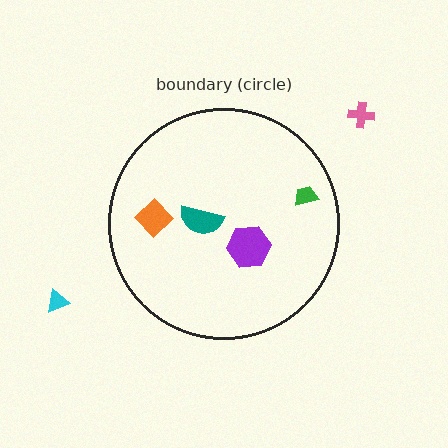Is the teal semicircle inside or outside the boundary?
Inside.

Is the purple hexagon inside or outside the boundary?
Inside.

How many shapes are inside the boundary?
4 inside, 2 outside.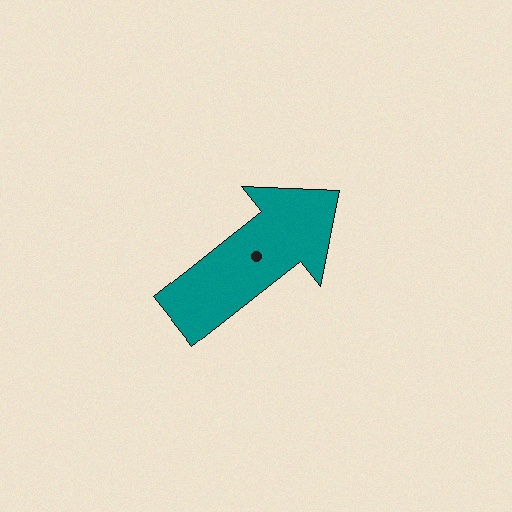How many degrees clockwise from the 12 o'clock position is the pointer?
Approximately 52 degrees.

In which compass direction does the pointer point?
Northeast.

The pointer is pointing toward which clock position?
Roughly 2 o'clock.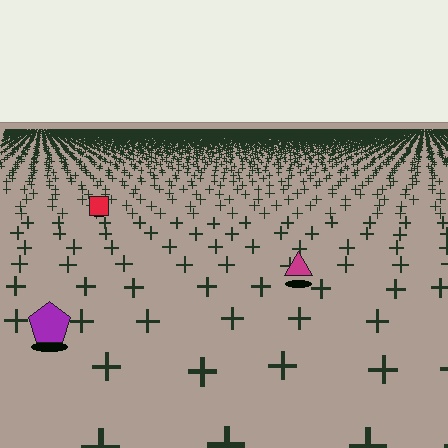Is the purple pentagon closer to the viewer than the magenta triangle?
Yes. The purple pentagon is closer — you can tell from the texture gradient: the ground texture is coarser near it.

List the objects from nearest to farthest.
From nearest to farthest: the purple pentagon, the magenta triangle, the red square.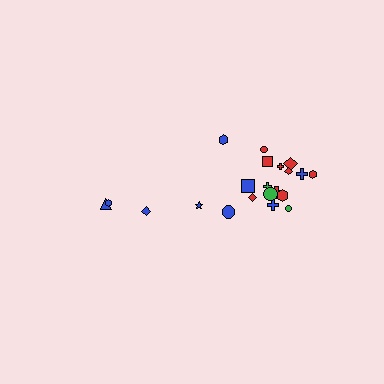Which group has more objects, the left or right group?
The right group.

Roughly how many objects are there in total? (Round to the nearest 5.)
Roughly 20 objects in total.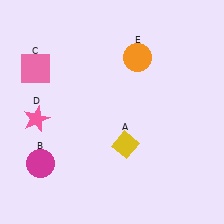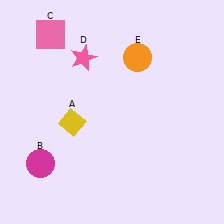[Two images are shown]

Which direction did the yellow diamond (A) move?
The yellow diamond (A) moved left.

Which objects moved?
The objects that moved are: the yellow diamond (A), the pink square (C), the pink star (D).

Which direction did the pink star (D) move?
The pink star (D) moved up.